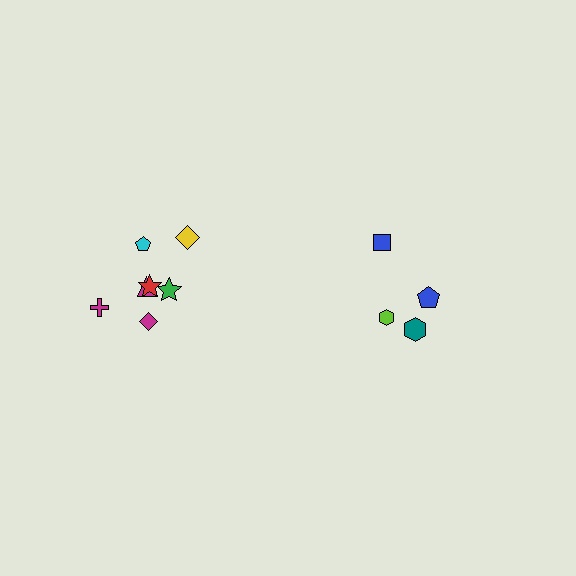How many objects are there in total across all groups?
There are 12 objects.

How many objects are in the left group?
There are 8 objects.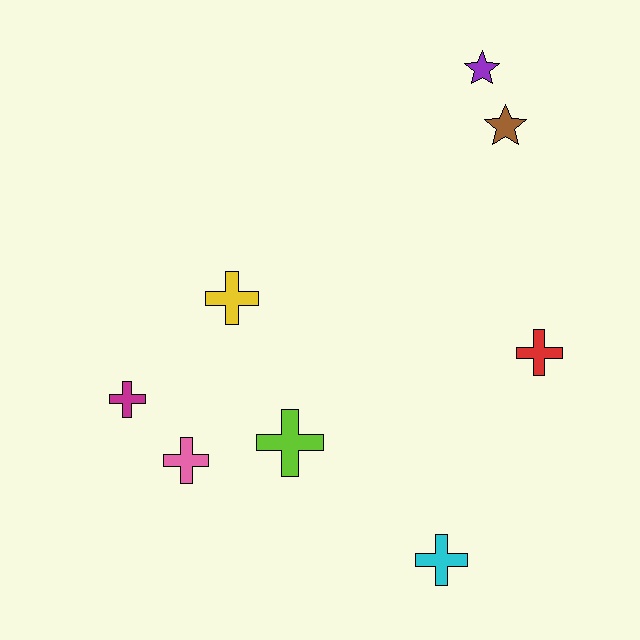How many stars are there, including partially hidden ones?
There are 2 stars.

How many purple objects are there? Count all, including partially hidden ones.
There is 1 purple object.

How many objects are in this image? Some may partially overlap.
There are 8 objects.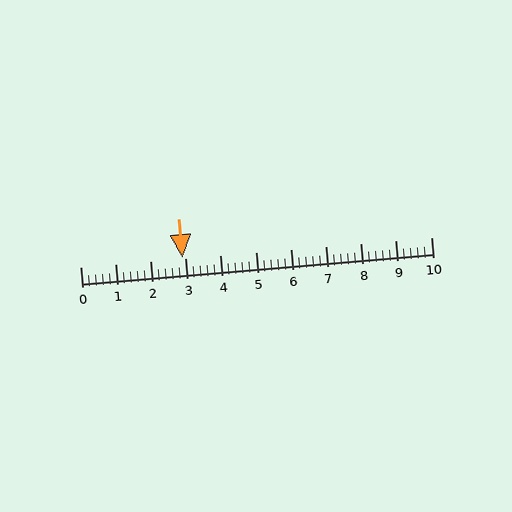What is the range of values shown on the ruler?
The ruler shows values from 0 to 10.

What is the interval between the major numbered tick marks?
The major tick marks are spaced 1 units apart.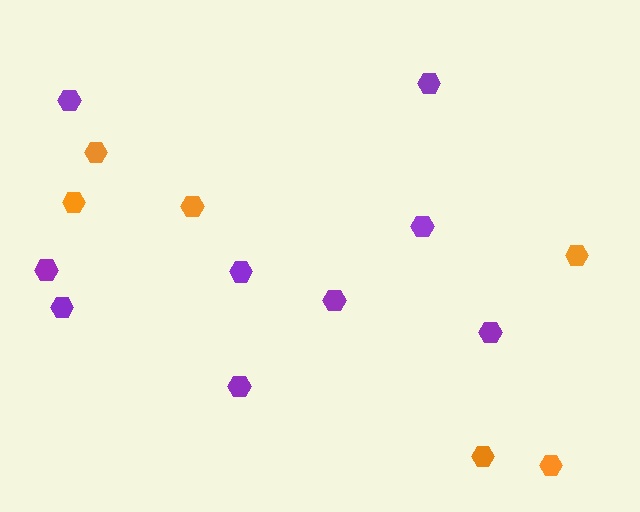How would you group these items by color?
There are 2 groups: one group of purple hexagons (9) and one group of orange hexagons (6).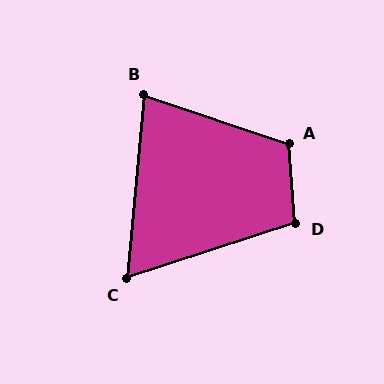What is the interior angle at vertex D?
Approximately 103 degrees (obtuse).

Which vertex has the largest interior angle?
A, at approximately 113 degrees.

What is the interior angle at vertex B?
Approximately 77 degrees (acute).